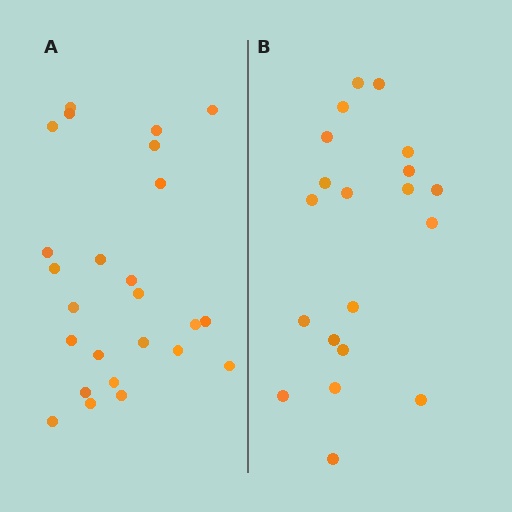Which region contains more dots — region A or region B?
Region A (the left region) has more dots.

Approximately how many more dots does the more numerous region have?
Region A has about 5 more dots than region B.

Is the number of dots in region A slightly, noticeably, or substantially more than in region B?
Region A has noticeably more, but not dramatically so. The ratio is roughly 1.2 to 1.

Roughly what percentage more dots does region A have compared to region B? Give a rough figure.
About 25% more.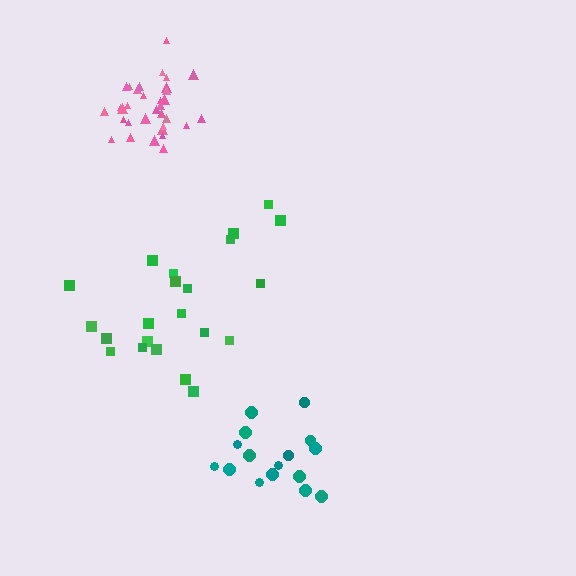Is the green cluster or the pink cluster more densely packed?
Pink.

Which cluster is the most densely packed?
Pink.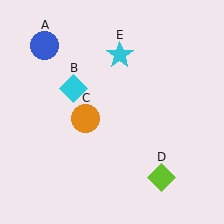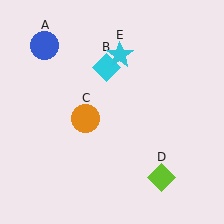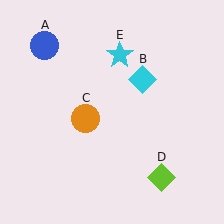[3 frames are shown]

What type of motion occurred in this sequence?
The cyan diamond (object B) rotated clockwise around the center of the scene.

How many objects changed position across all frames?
1 object changed position: cyan diamond (object B).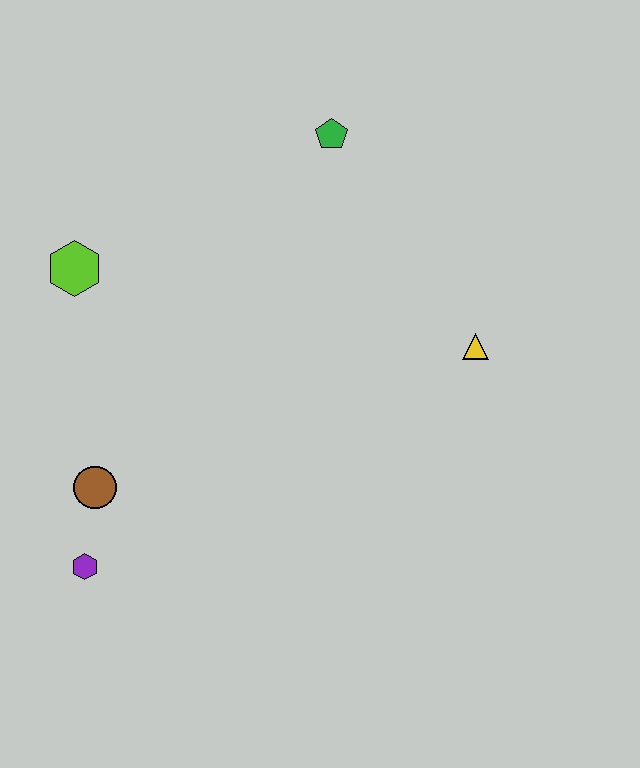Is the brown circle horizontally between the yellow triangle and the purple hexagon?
Yes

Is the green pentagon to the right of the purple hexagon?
Yes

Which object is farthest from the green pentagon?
The purple hexagon is farthest from the green pentagon.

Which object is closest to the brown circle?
The purple hexagon is closest to the brown circle.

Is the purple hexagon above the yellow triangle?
No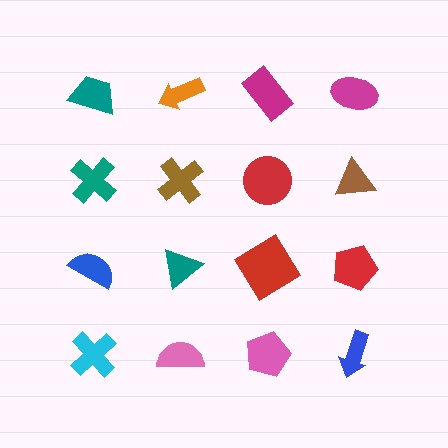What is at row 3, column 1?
A blue semicircle.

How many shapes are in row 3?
4 shapes.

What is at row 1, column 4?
A magenta ellipse.